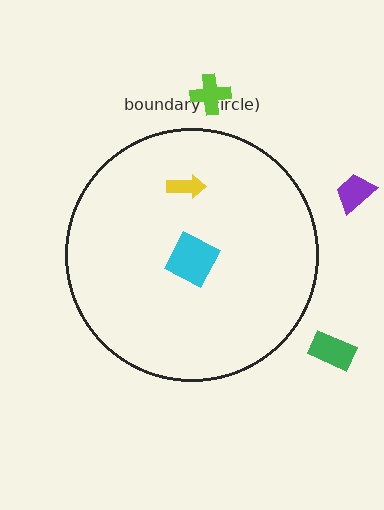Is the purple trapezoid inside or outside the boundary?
Outside.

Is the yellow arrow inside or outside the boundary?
Inside.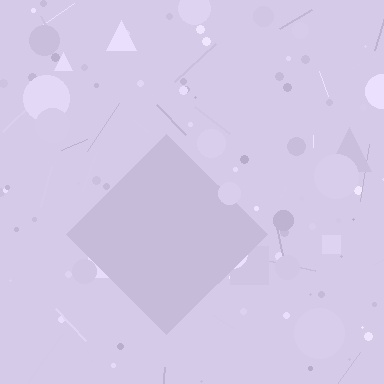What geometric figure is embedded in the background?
A diamond is embedded in the background.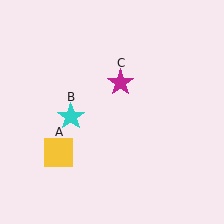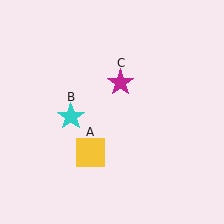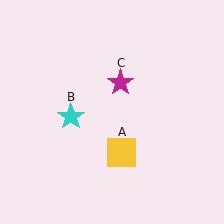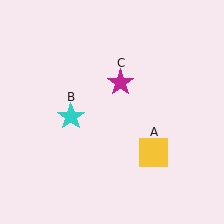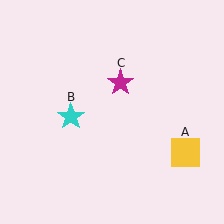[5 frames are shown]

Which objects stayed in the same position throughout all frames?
Cyan star (object B) and magenta star (object C) remained stationary.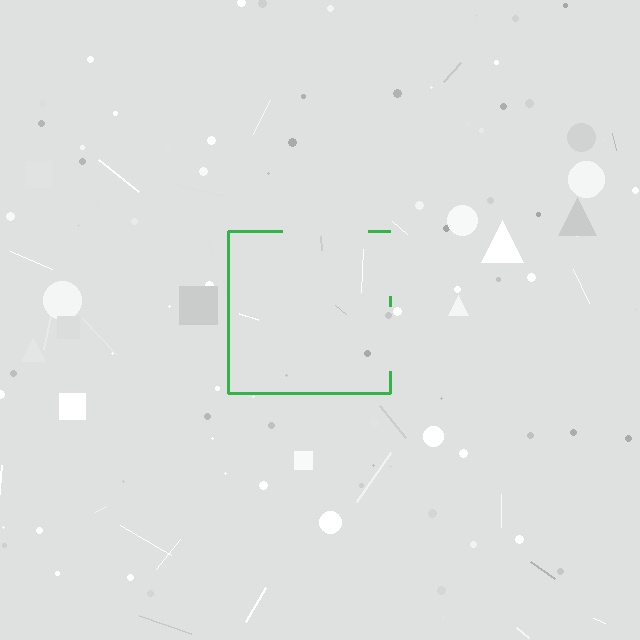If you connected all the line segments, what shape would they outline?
They would outline a square.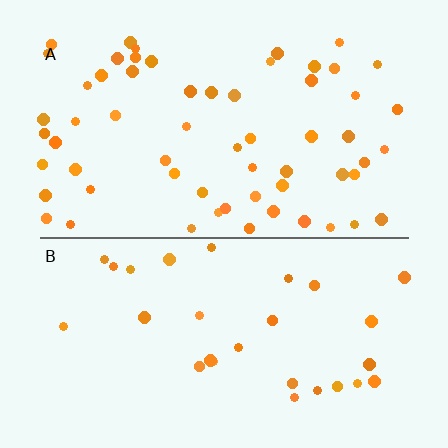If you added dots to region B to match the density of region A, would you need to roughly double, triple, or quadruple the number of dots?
Approximately double.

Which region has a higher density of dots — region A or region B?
A (the top).